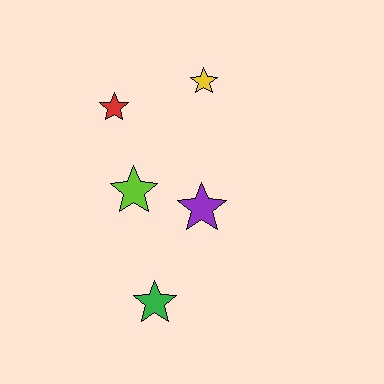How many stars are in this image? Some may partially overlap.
There are 5 stars.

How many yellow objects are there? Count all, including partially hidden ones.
There is 1 yellow object.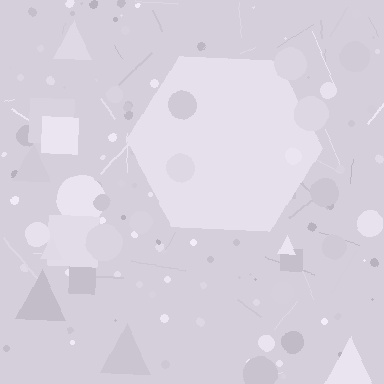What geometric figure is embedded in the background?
A hexagon is embedded in the background.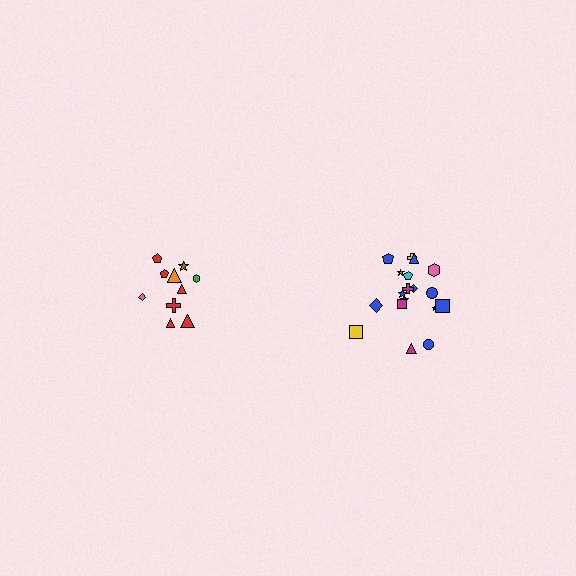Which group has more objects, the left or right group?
The right group.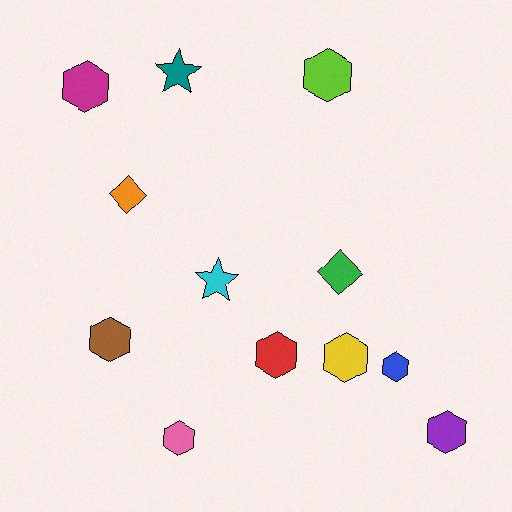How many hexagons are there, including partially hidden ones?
There are 8 hexagons.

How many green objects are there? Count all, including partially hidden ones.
There is 1 green object.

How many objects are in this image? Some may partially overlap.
There are 12 objects.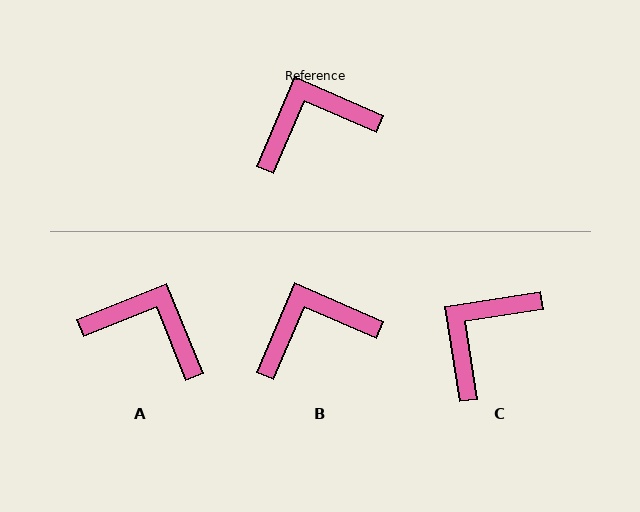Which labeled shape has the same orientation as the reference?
B.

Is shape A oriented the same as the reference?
No, it is off by about 45 degrees.